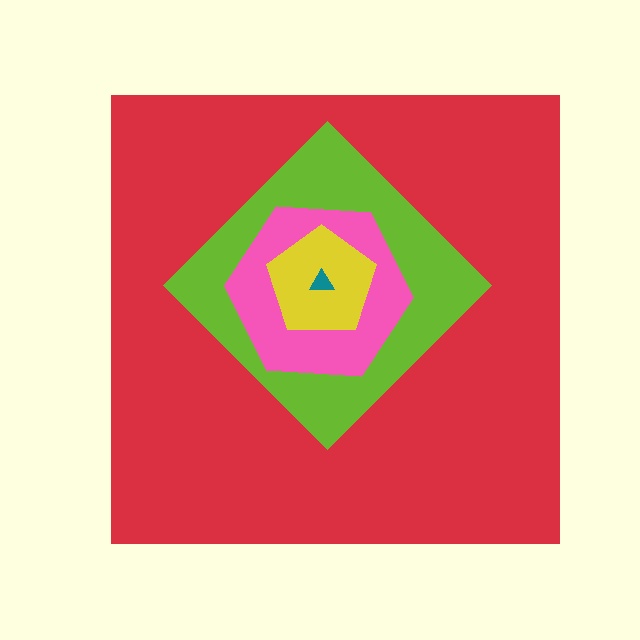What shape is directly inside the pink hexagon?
The yellow pentagon.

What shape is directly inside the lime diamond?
The pink hexagon.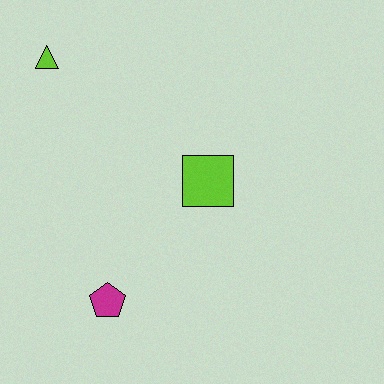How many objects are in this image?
There are 3 objects.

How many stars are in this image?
There are no stars.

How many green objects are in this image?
There are no green objects.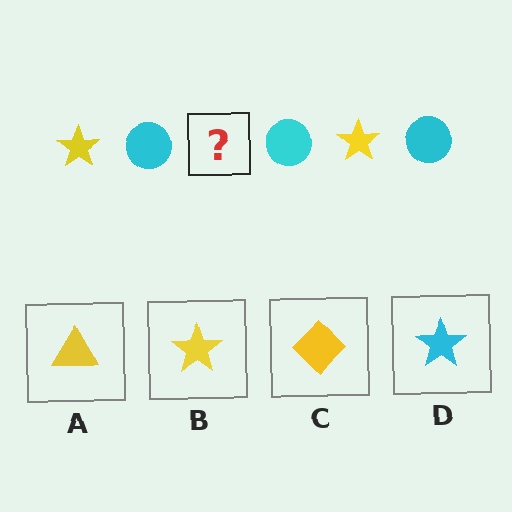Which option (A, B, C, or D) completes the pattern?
B.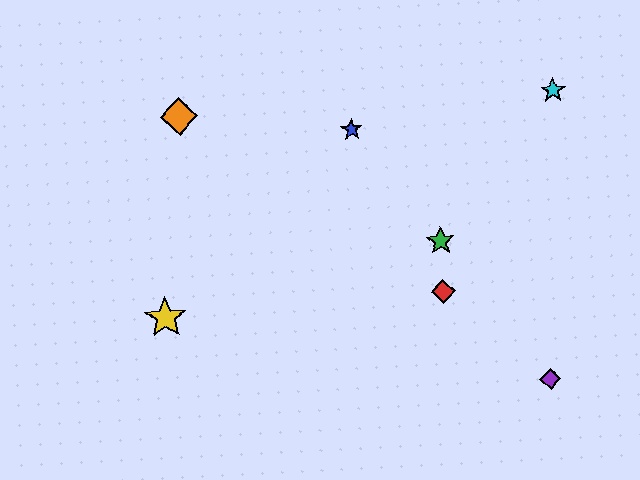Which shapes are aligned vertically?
The red diamond, the green star are aligned vertically.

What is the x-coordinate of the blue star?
The blue star is at x≈352.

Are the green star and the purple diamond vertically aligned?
No, the green star is at x≈440 and the purple diamond is at x≈550.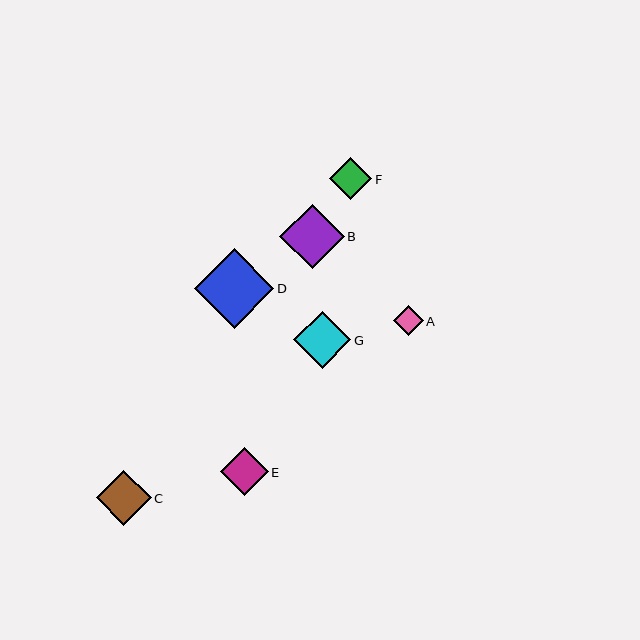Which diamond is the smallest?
Diamond A is the smallest with a size of approximately 30 pixels.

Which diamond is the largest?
Diamond D is the largest with a size of approximately 80 pixels.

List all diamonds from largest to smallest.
From largest to smallest: D, B, G, C, E, F, A.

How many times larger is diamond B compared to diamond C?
Diamond B is approximately 1.2 times the size of diamond C.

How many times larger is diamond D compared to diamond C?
Diamond D is approximately 1.5 times the size of diamond C.